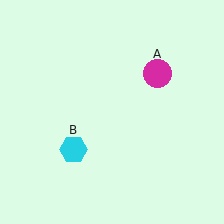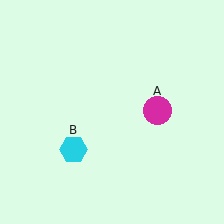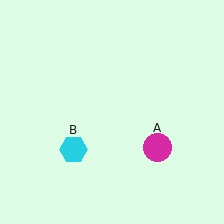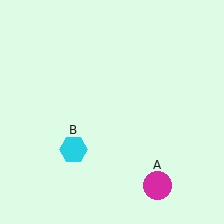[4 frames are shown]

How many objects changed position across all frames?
1 object changed position: magenta circle (object A).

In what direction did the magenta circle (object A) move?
The magenta circle (object A) moved down.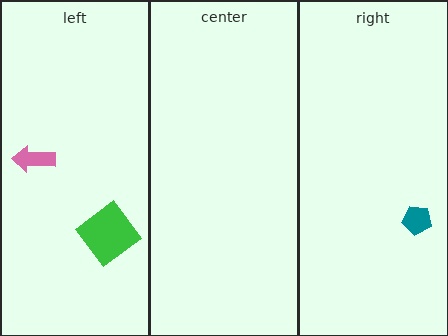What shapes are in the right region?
The teal pentagon.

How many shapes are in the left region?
2.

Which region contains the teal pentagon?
The right region.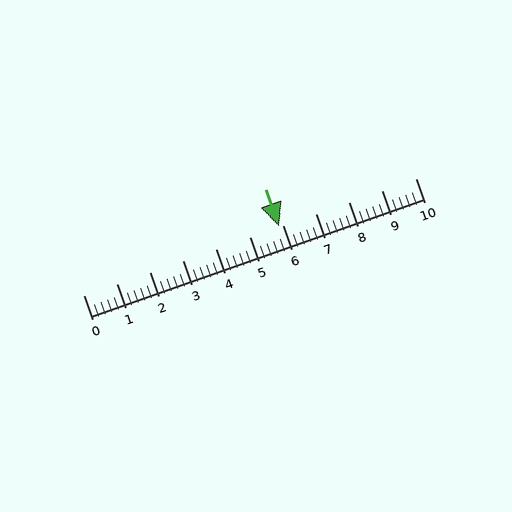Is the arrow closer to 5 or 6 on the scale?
The arrow is closer to 6.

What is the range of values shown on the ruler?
The ruler shows values from 0 to 10.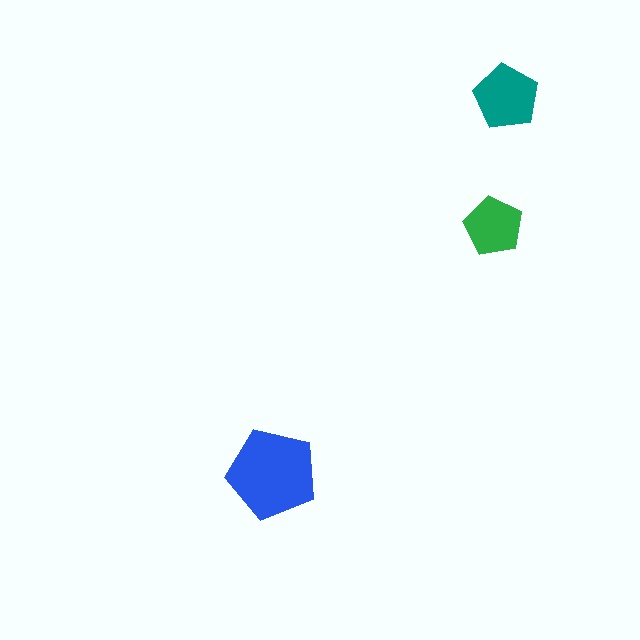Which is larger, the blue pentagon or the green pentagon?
The blue one.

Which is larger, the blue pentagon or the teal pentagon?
The blue one.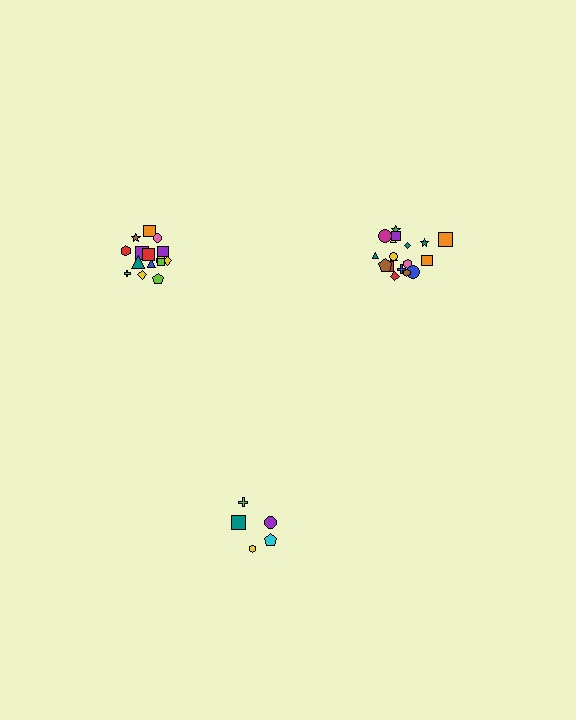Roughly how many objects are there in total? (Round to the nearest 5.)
Roughly 40 objects in total.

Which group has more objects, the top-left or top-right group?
The top-right group.